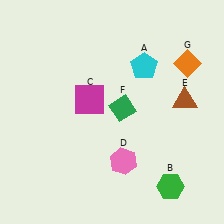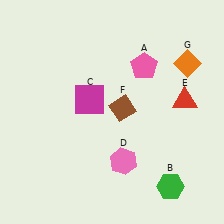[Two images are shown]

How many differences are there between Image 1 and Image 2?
There are 3 differences between the two images.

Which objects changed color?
A changed from cyan to pink. E changed from brown to red. F changed from green to brown.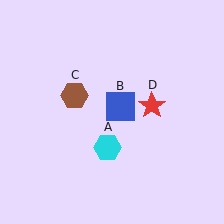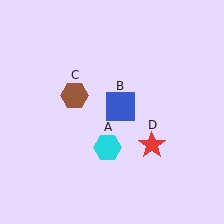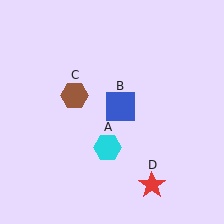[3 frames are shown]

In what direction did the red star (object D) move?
The red star (object D) moved down.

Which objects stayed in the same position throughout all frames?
Cyan hexagon (object A) and blue square (object B) and brown hexagon (object C) remained stationary.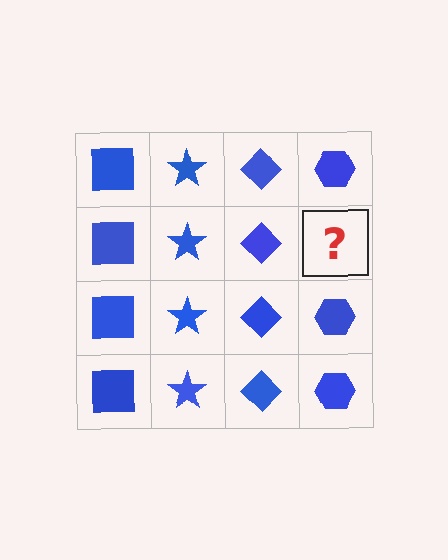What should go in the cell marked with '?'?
The missing cell should contain a blue hexagon.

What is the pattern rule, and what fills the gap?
The rule is that each column has a consistent shape. The gap should be filled with a blue hexagon.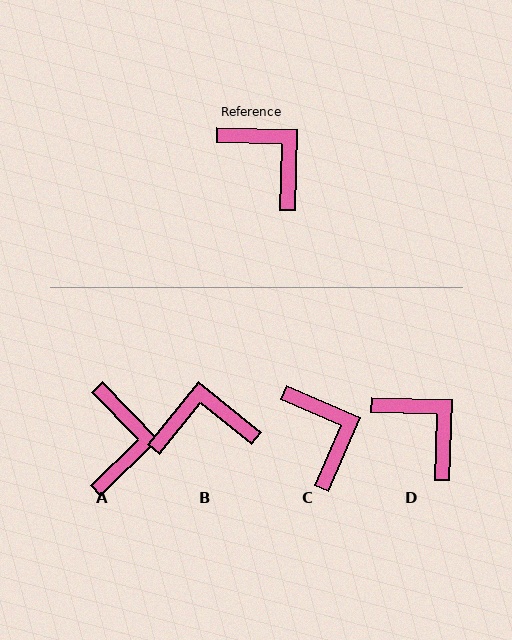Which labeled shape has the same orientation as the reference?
D.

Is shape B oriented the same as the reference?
No, it is off by about 53 degrees.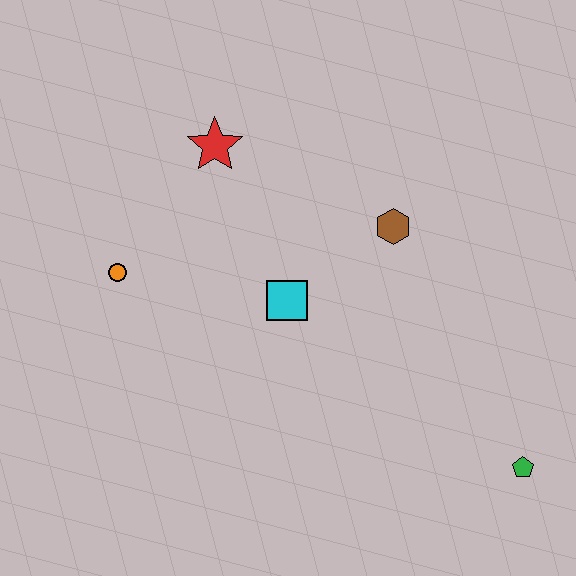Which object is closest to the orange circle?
The red star is closest to the orange circle.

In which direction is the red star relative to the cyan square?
The red star is above the cyan square.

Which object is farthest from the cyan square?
The green pentagon is farthest from the cyan square.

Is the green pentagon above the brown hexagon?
No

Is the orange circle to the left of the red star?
Yes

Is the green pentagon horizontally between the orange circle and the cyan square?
No